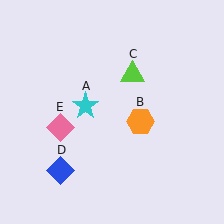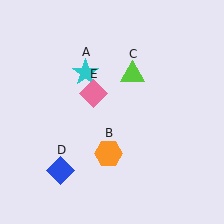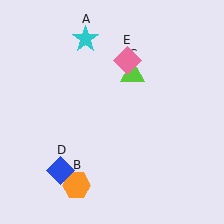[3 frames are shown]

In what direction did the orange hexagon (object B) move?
The orange hexagon (object B) moved down and to the left.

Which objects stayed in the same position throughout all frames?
Lime triangle (object C) and blue diamond (object D) remained stationary.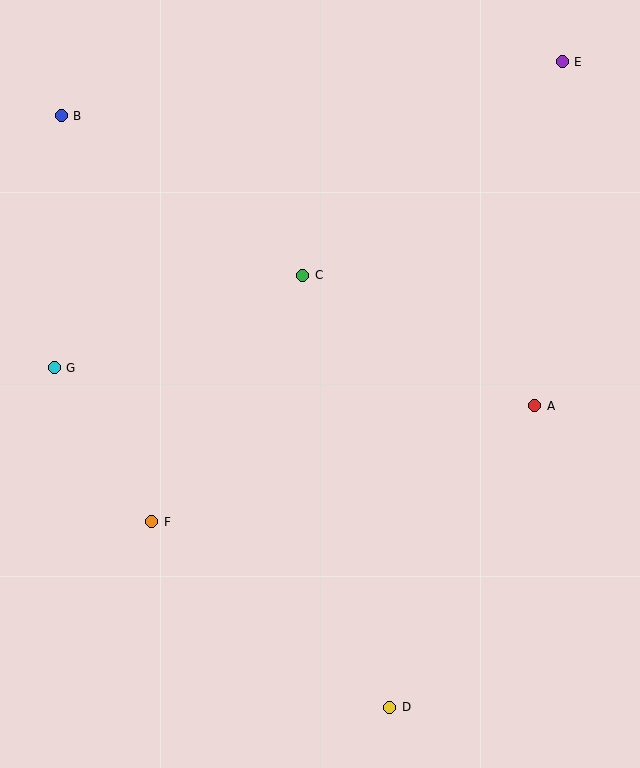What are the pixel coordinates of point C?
Point C is at (303, 275).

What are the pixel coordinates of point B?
Point B is at (61, 116).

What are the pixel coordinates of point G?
Point G is at (54, 368).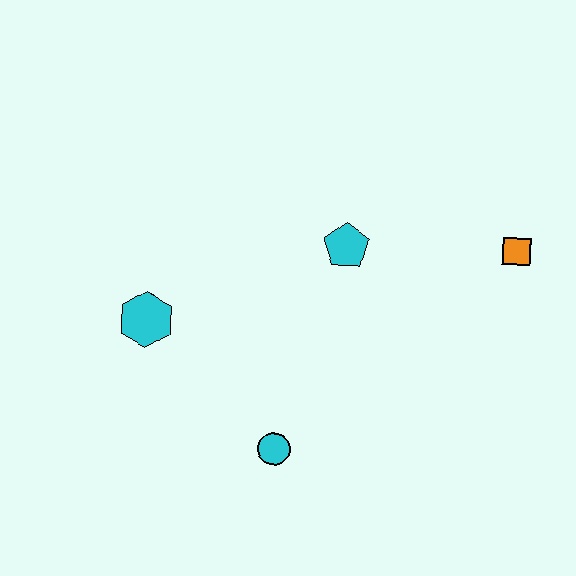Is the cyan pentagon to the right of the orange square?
No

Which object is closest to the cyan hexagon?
The cyan circle is closest to the cyan hexagon.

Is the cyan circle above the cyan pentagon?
No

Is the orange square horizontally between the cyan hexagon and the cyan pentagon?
No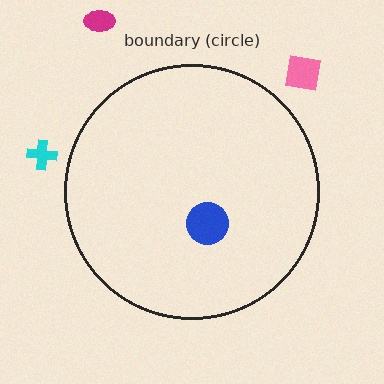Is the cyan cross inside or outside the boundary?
Outside.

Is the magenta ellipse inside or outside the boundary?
Outside.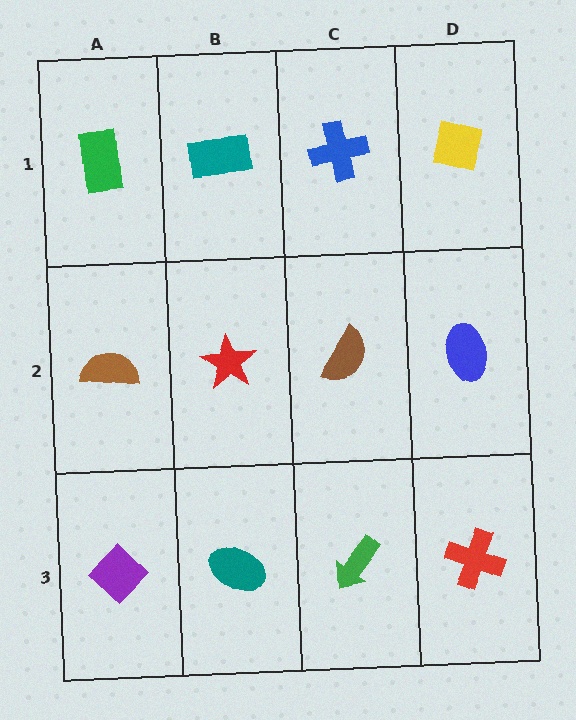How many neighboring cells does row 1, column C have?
3.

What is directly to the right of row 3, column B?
A green arrow.